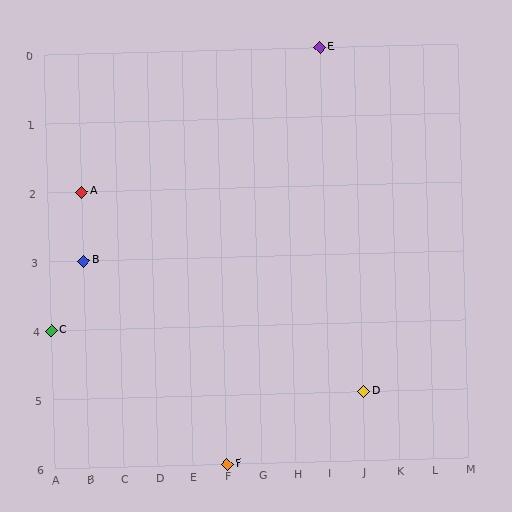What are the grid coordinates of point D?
Point D is at grid coordinates (J, 5).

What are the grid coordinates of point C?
Point C is at grid coordinates (A, 4).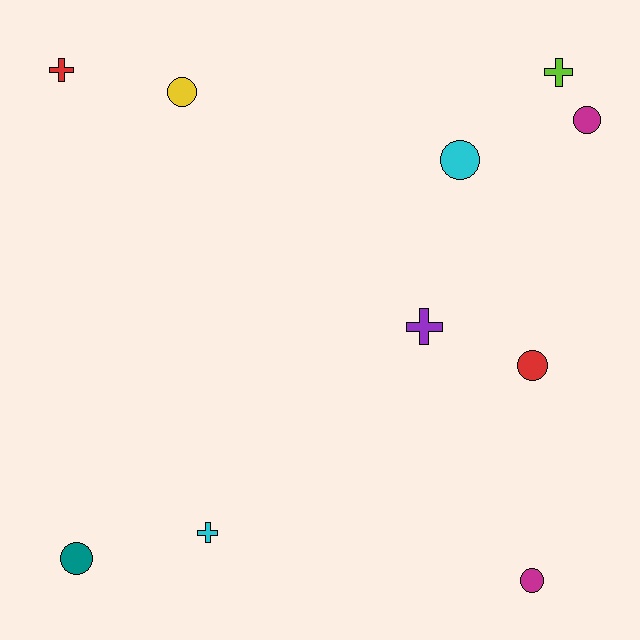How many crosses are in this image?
There are 4 crosses.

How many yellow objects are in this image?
There is 1 yellow object.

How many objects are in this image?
There are 10 objects.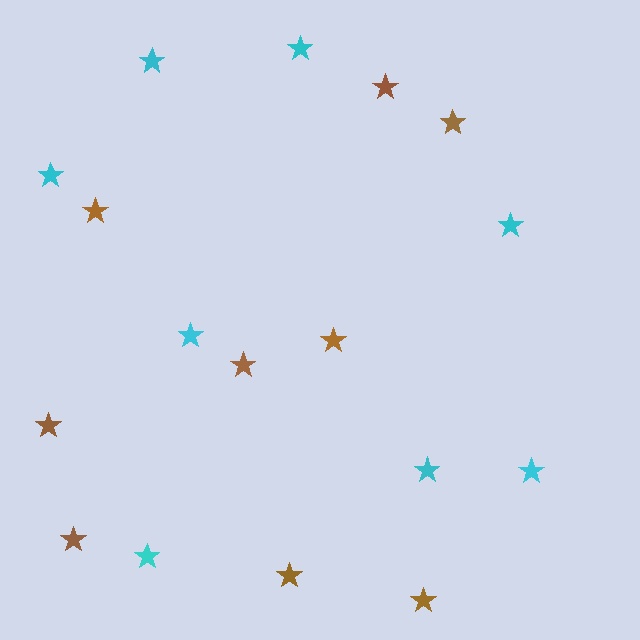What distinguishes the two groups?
There are 2 groups: one group of brown stars (9) and one group of cyan stars (8).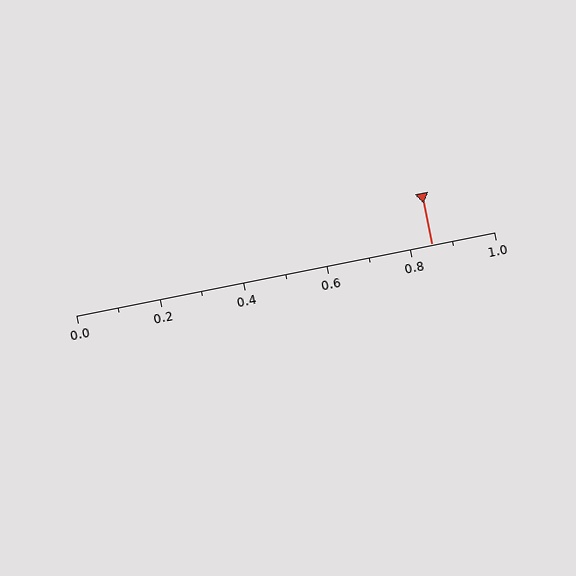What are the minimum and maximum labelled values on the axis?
The axis runs from 0.0 to 1.0.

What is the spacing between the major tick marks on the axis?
The major ticks are spaced 0.2 apart.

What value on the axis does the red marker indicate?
The marker indicates approximately 0.85.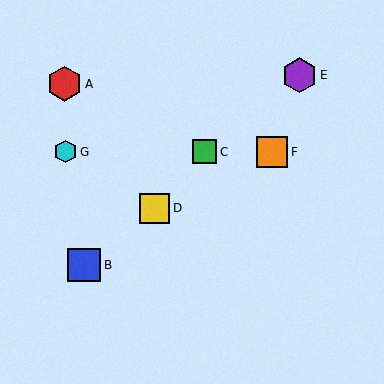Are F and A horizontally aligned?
No, F is at y≈152 and A is at y≈84.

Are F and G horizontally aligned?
Yes, both are at y≈152.